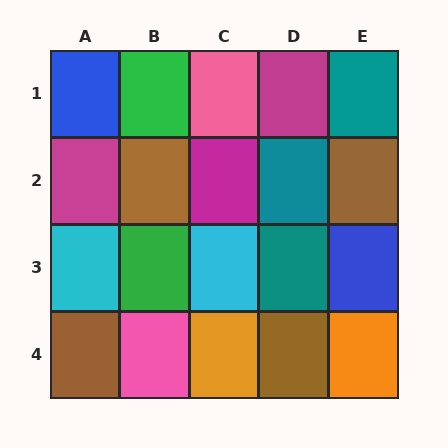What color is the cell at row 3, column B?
Green.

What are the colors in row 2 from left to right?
Magenta, brown, magenta, teal, brown.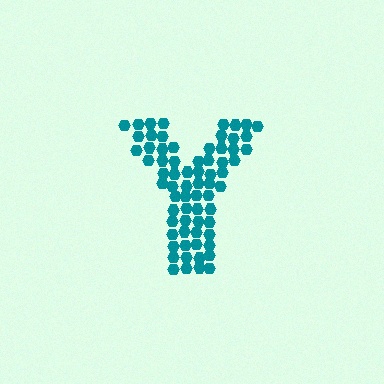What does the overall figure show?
The overall figure shows the letter Y.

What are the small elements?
The small elements are hexagons.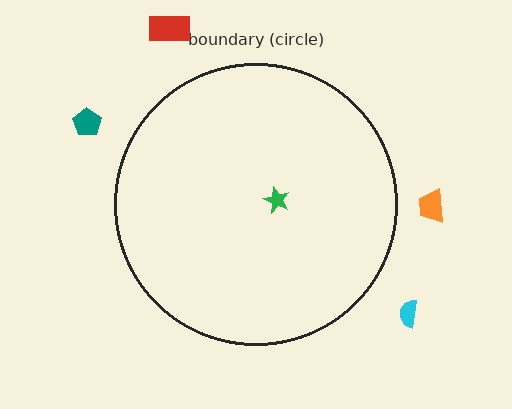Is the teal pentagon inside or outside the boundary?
Outside.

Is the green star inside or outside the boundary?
Inside.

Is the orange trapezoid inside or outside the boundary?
Outside.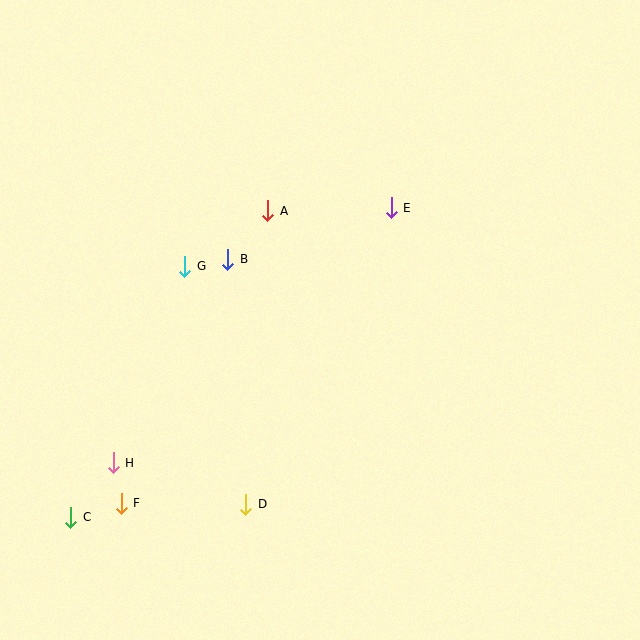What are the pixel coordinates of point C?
Point C is at (71, 517).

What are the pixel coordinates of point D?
Point D is at (246, 504).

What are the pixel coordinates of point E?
Point E is at (391, 208).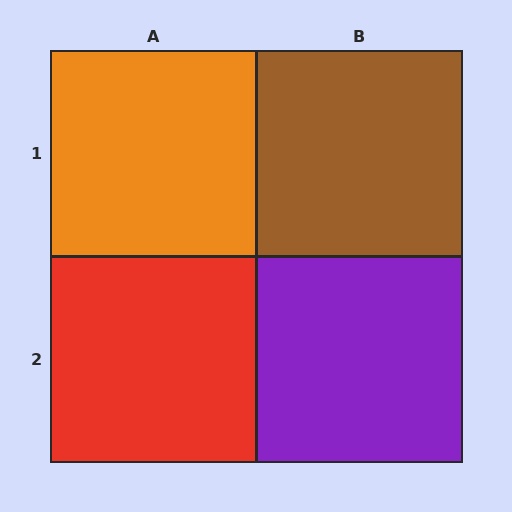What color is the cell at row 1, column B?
Brown.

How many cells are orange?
1 cell is orange.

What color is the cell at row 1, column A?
Orange.